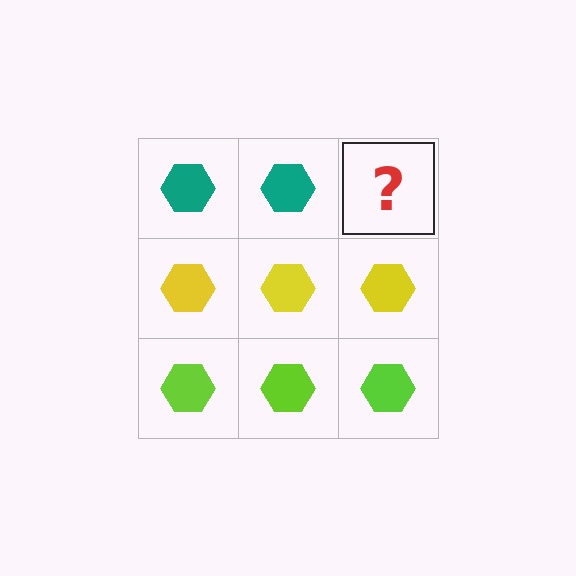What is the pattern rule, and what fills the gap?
The rule is that each row has a consistent color. The gap should be filled with a teal hexagon.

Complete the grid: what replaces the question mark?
The question mark should be replaced with a teal hexagon.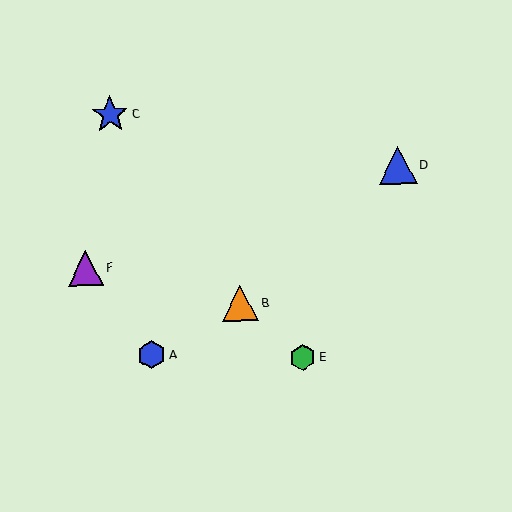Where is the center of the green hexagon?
The center of the green hexagon is at (303, 357).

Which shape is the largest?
The blue triangle (labeled D) is the largest.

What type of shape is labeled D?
Shape D is a blue triangle.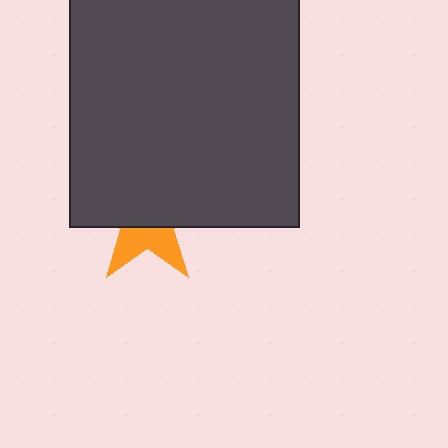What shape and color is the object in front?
The object in front is a dark gray square.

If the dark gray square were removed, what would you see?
You would see the complete orange star.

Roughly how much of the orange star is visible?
A small part of it is visible (roughly 37%).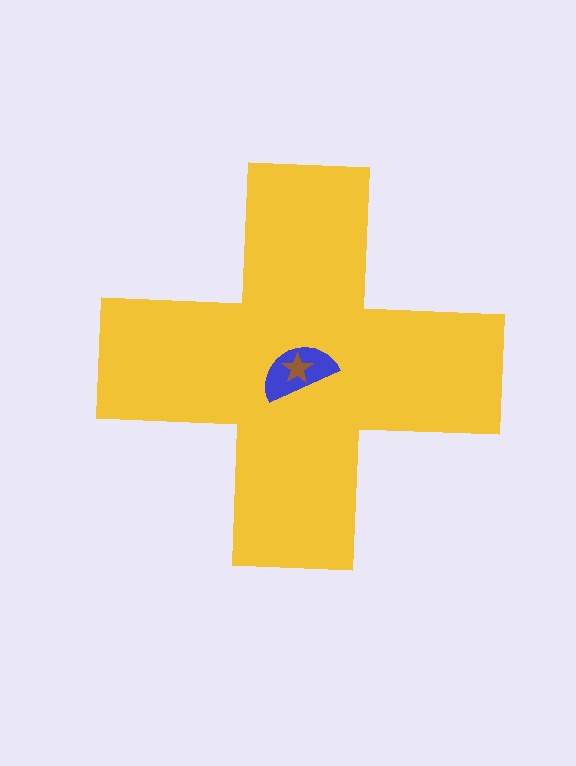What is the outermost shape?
The yellow cross.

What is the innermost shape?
The brown star.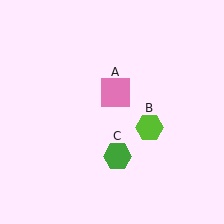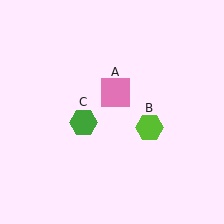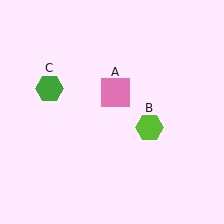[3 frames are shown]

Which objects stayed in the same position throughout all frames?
Pink square (object A) and lime hexagon (object B) remained stationary.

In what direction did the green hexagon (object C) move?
The green hexagon (object C) moved up and to the left.